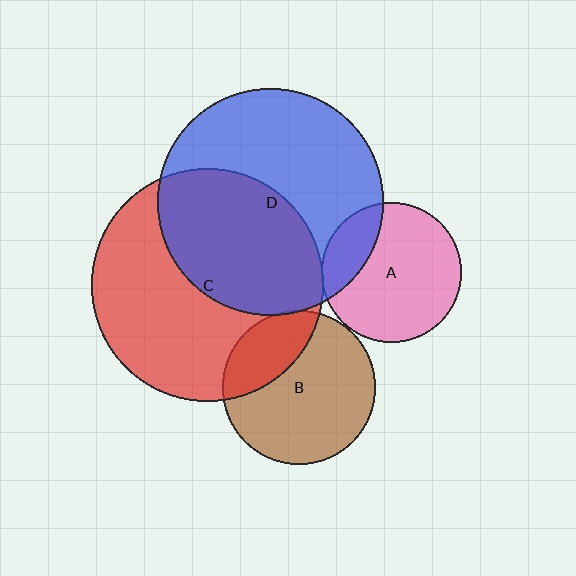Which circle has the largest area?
Circle C (red).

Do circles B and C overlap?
Yes.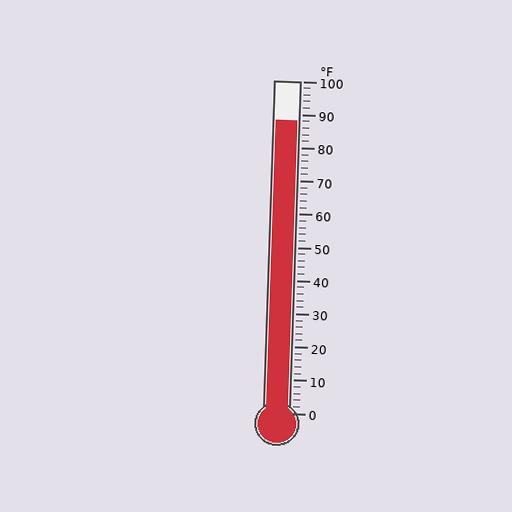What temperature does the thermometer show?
The thermometer shows approximately 88°F.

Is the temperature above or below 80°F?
The temperature is above 80°F.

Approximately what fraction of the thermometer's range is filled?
The thermometer is filled to approximately 90% of its range.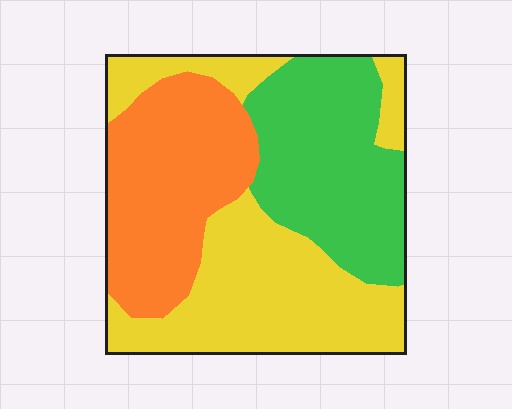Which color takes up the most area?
Yellow, at roughly 40%.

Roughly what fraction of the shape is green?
Green takes up about one third (1/3) of the shape.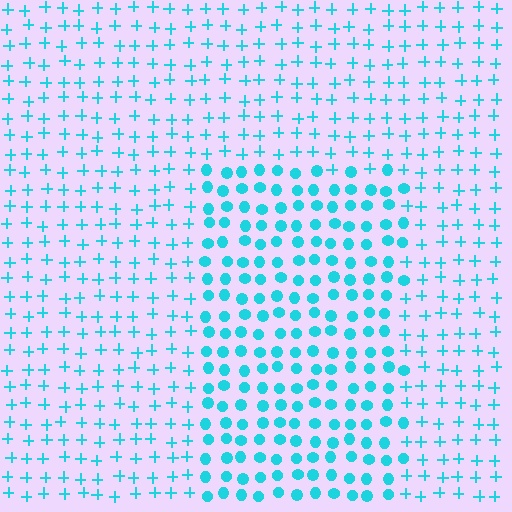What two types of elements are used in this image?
The image uses circles inside the rectangle region and plus signs outside it.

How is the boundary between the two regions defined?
The boundary is defined by a change in element shape: circles inside vs. plus signs outside. All elements share the same color and spacing.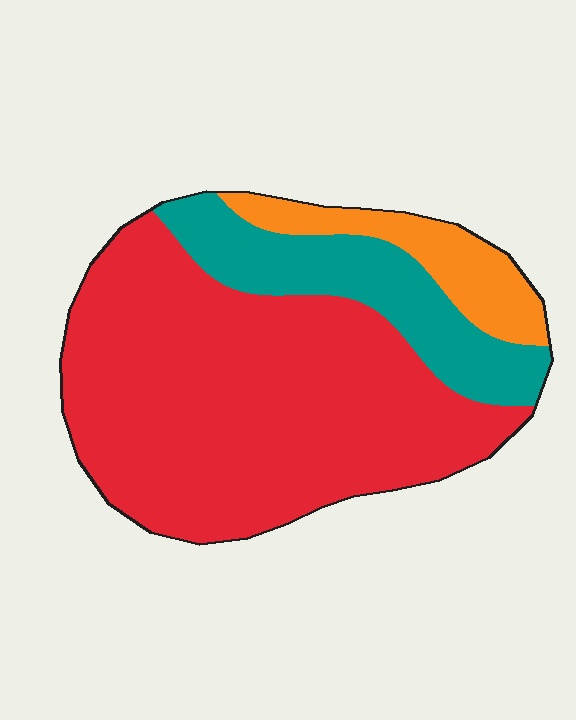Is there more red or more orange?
Red.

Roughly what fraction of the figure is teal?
Teal takes up about one fifth (1/5) of the figure.